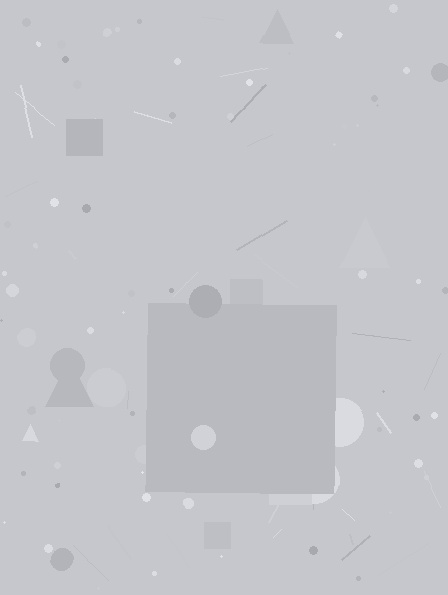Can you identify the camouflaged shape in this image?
The camouflaged shape is a square.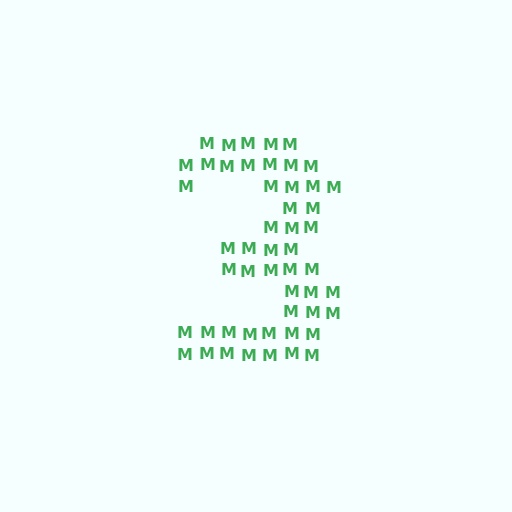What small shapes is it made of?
It is made of small letter M's.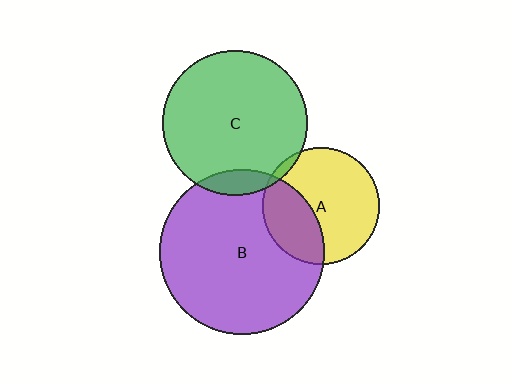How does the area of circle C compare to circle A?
Approximately 1.5 times.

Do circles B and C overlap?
Yes.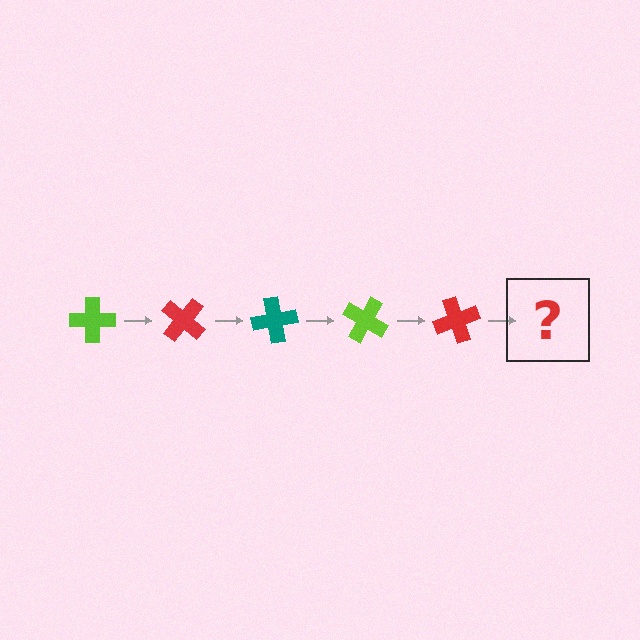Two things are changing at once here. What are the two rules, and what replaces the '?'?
The two rules are that it rotates 40 degrees each step and the color cycles through lime, red, and teal. The '?' should be a teal cross, rotated 200 degrees from the start.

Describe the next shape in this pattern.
It should be a teal cross, rotated 200 degrees from the start.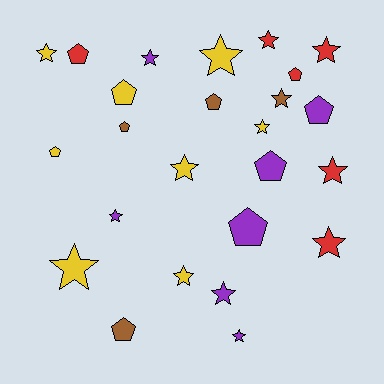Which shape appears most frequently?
Star, with 15 objects.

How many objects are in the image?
There are 25 objects.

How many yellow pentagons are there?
There are 2 yellow pentagons.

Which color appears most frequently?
Yellow, with 8 objects.